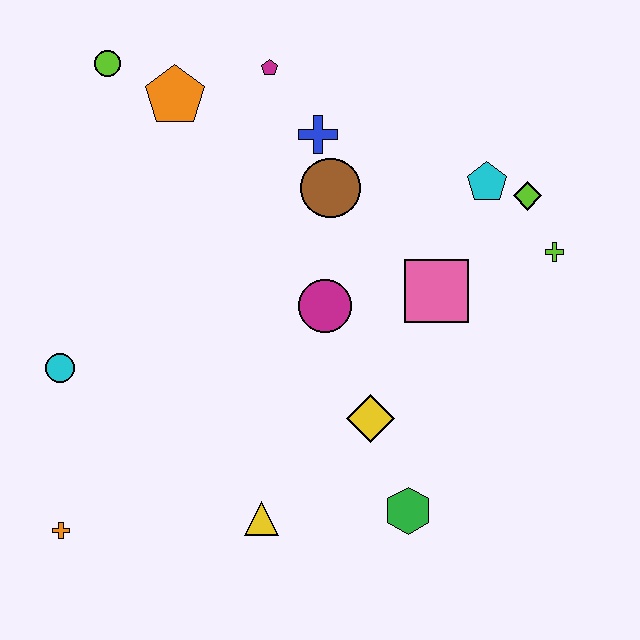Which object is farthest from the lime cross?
The orange cross is farthest from the lime cross.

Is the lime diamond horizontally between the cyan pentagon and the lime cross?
Yes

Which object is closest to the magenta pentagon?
The blue cross is closest to the magenta pentagon.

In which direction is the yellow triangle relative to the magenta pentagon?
The yellow triangle is below the magenta pentagon.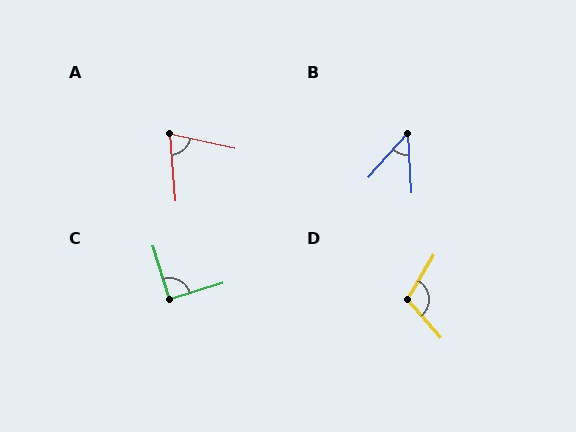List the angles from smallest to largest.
B (44°), A (73°), C (90°), D (108°).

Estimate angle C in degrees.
Approximately 90 degrees.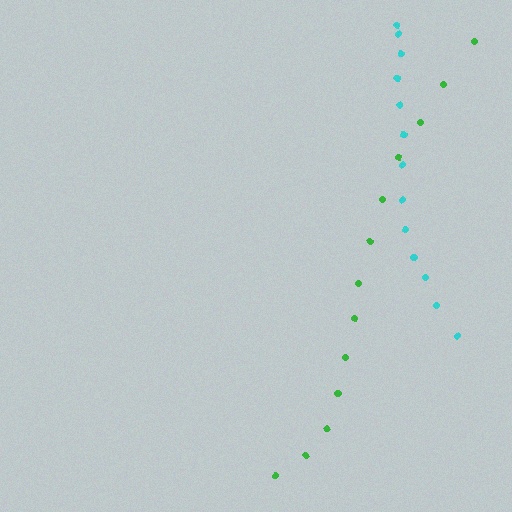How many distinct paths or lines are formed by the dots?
There are 2 distinct paths.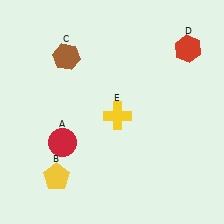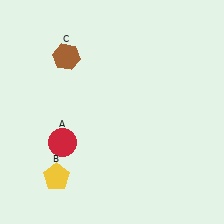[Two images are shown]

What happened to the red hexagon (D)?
The red hexagon (D) was removed in Image 2. It was in the top-right area of Image 1.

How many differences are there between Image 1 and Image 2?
There are 2 differences between the two images.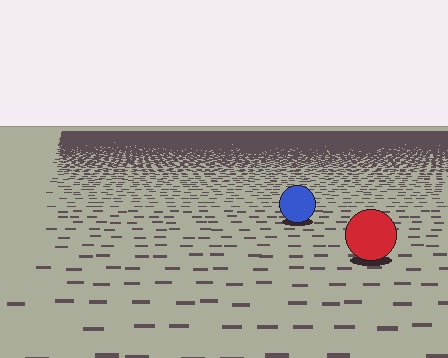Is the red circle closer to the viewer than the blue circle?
Yes. The red circle is closer — you can tell from the texture gradient: the ground texture is coarser near it.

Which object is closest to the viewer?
The red circle is closest. The texture marks near it are larger and more spread out.